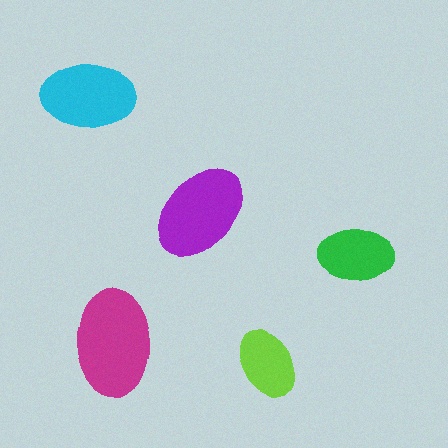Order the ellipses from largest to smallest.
the magenta one, the purple one, the cyan one, the green one, the lime one.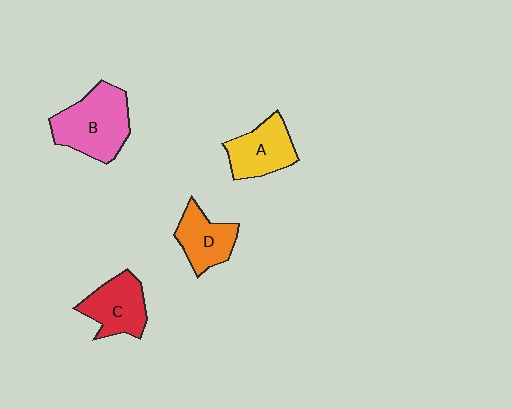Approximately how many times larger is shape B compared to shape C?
Approximately 1.4 times.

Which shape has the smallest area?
Shape D (orange).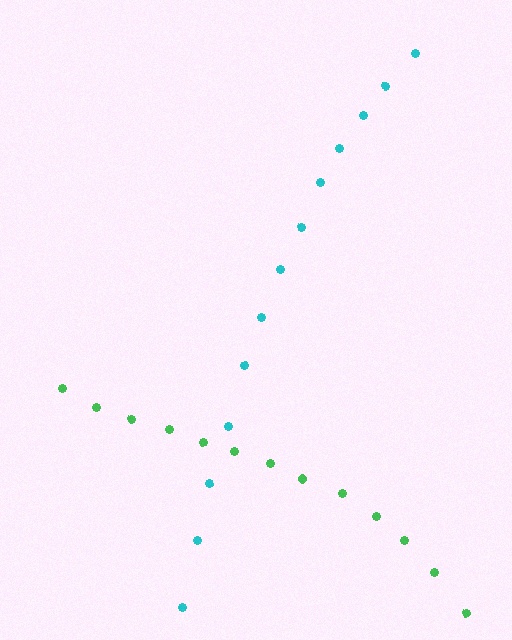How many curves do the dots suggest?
There are 2 distinct paths.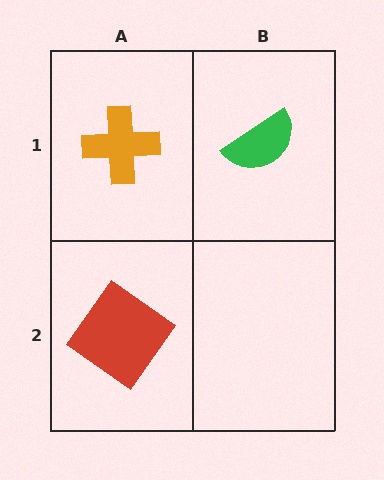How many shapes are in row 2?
1 shape.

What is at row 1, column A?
An orange cross.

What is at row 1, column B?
A green semicircle.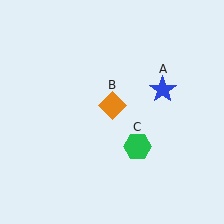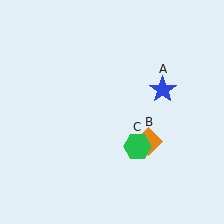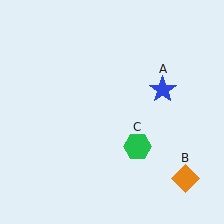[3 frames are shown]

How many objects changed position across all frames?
1 object changed position: orange diamond (object B).